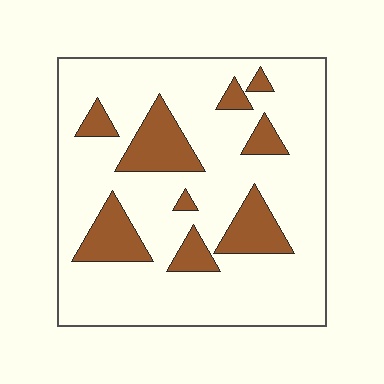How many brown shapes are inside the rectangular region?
9.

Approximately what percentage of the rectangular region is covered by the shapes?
Approximately 20%.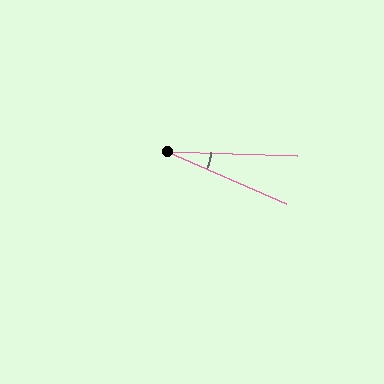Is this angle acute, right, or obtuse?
It is acute.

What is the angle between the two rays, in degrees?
Approximately 22 degrees.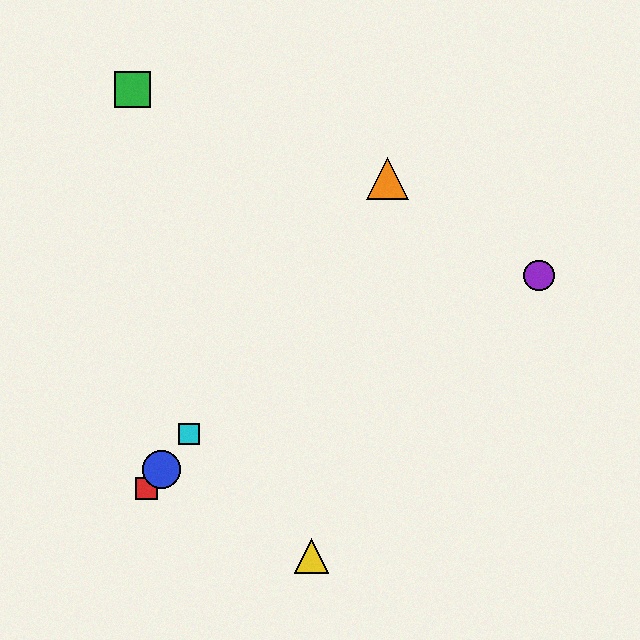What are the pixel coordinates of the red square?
The red square is at (147, 489).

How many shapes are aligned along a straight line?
4 shapes (the red square, the blue circle, the orange triangle, the cyan square) are aligned along a straight line.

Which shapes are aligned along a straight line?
The red square, the blue circle, the orange triangle, the cyan square are aligned along a straight line.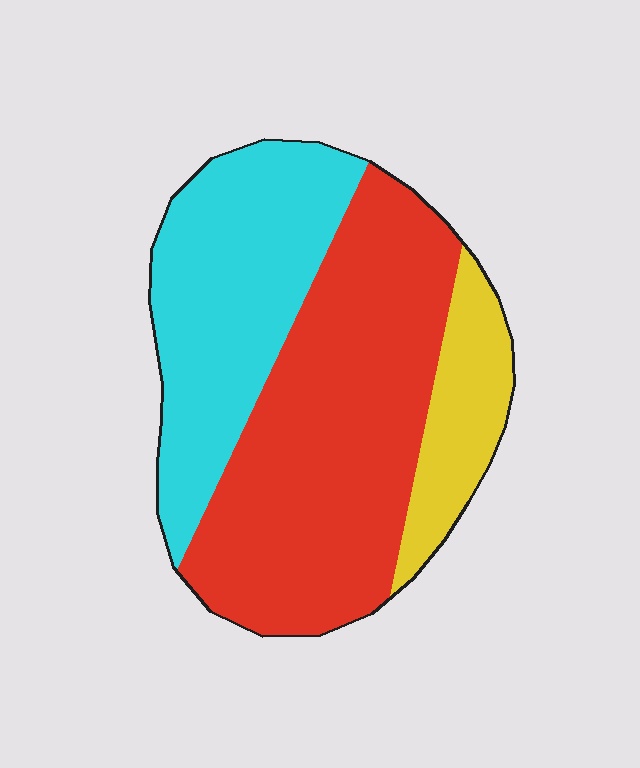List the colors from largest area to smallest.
From largest to smallest: red, cyan, yellow.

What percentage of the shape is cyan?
Cyan covers around 35% of the shape.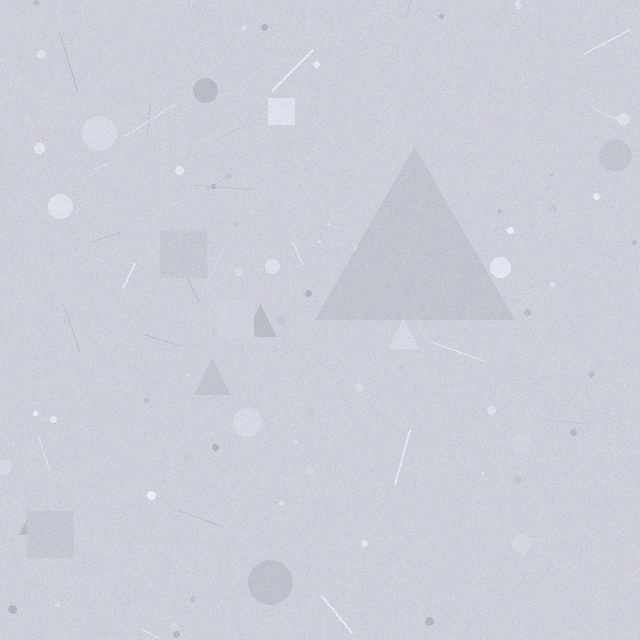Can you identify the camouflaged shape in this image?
The camouflaged shape is a triangle.